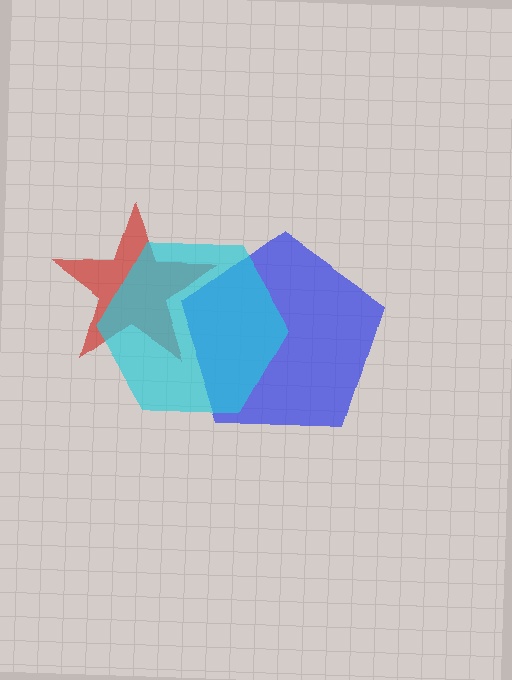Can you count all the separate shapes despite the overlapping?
Yes, there are 3 separate shapes.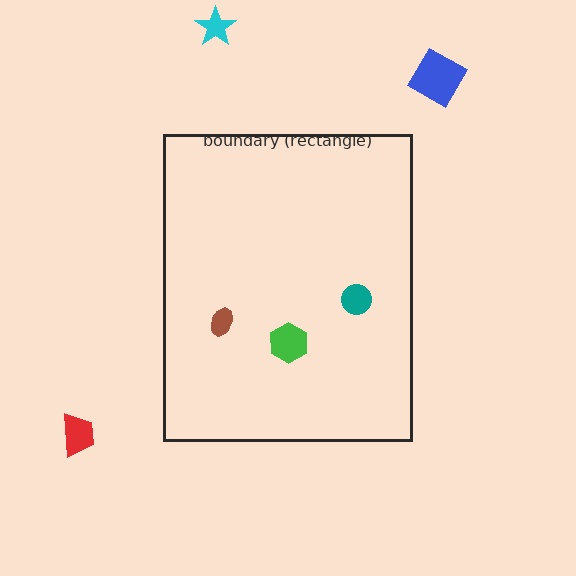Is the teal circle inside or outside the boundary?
Inside.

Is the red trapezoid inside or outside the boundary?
Outside.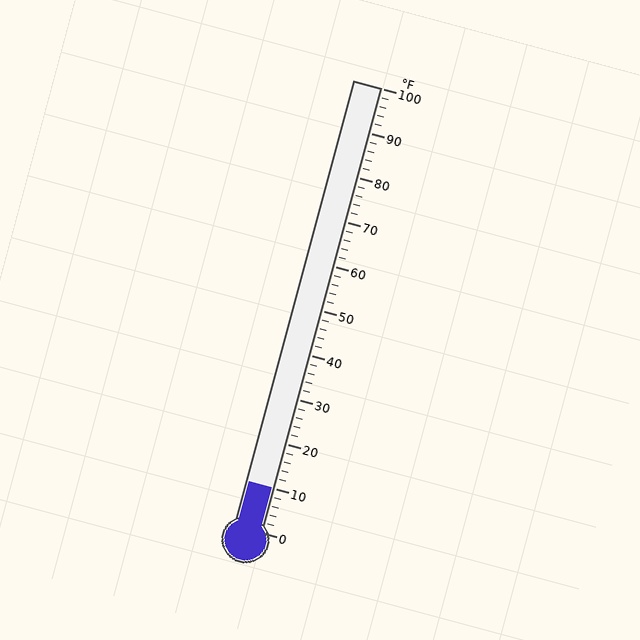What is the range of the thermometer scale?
The thermometer scale ranges from 0°F to 100°F.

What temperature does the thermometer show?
The thermometer shows approximately 10°F.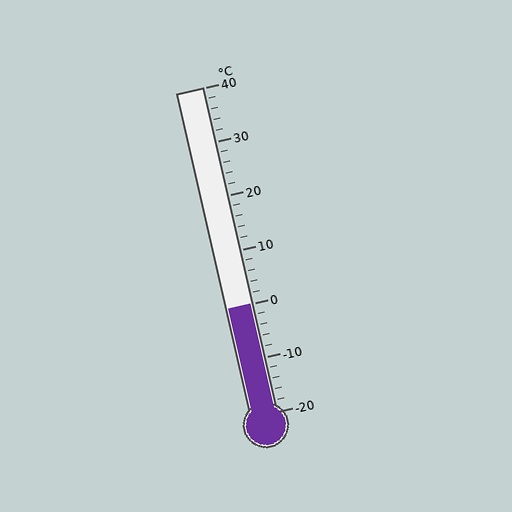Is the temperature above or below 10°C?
The temperature is below 10°C.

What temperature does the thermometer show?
The thermometer shows approximately 0°C.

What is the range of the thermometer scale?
The thermometer scale ranges from -20°C to 40°C.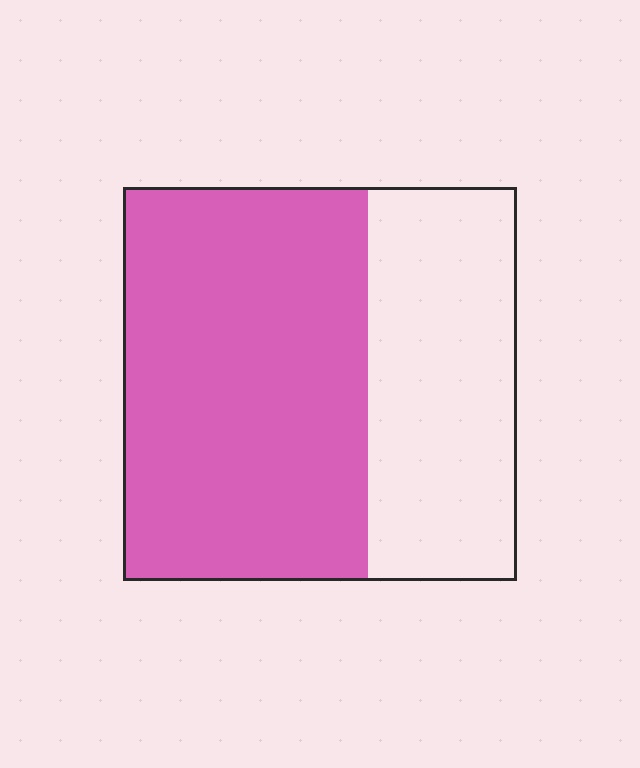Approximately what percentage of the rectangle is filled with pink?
Approximately 60%.